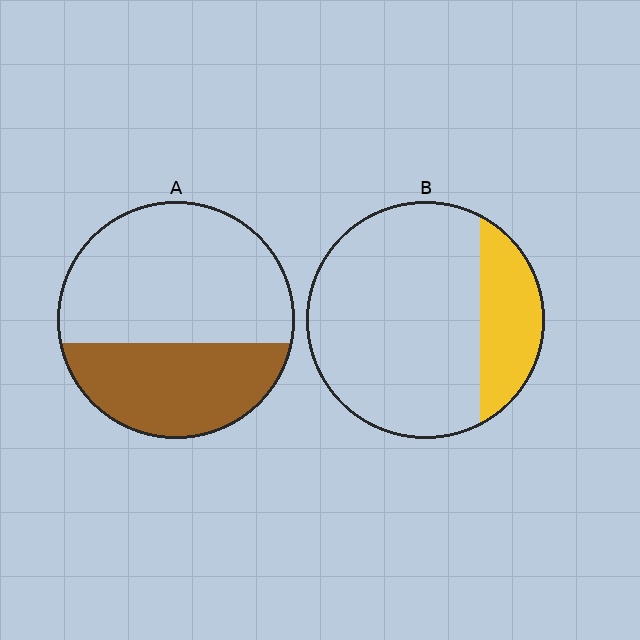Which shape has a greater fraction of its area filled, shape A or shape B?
Shape A.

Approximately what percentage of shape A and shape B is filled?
A is approximately 40% and B is approximately 20%.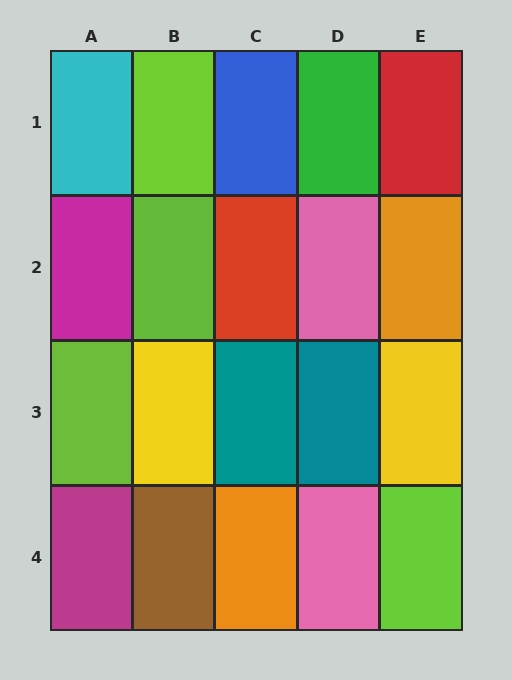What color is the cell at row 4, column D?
Pink.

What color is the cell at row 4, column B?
Brown.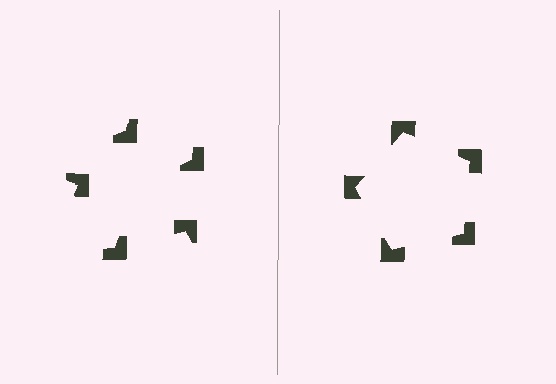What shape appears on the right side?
An illusory pentagon.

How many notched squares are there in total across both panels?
10 — 5 on each side.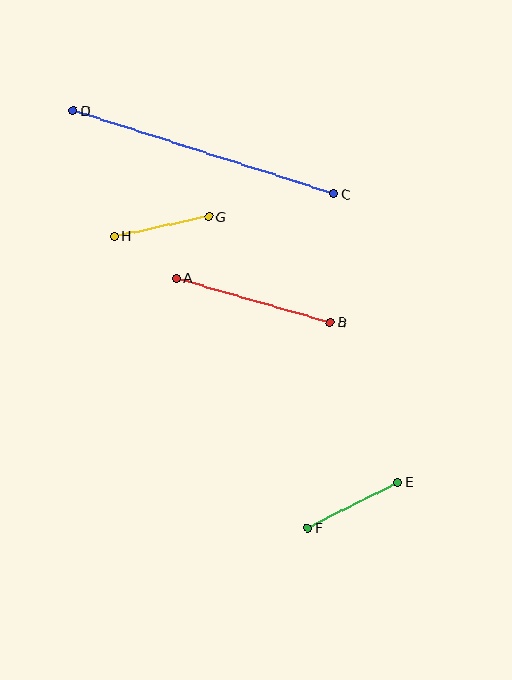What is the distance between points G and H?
The distance is approximately 96 pixels.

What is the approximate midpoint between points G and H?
The midpoint is at approximately (162, 226) pixels.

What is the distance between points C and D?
The distance is approximately 274 pixels.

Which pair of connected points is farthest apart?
Points C and D are farthest apart.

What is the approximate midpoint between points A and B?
The midpoint is at approximately (253, 300) pixels.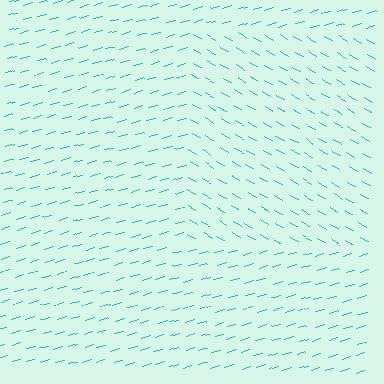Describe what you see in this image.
The image is filled with small cyan line segments. A rectangle region in the image has lines oriented differently from the surrounding lines, creating a visible texture boundary.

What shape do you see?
I see a rectangle.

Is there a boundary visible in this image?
Yes, there is a texture boundary formed by a change in line orientation.